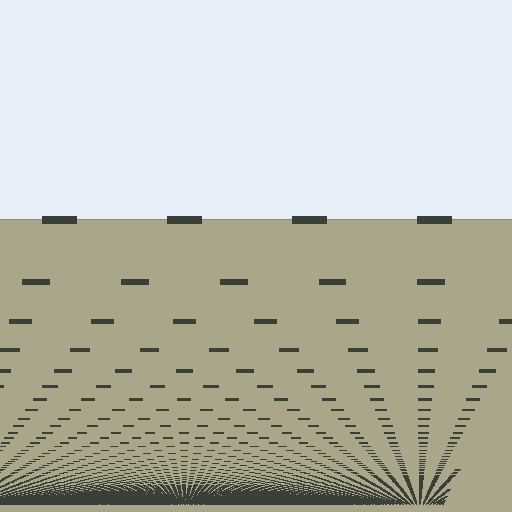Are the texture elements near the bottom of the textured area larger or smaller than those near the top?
Smaller. The gradient is inverted — elements near the bottom are smaller and denser.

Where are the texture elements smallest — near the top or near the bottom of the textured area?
Near the bottom.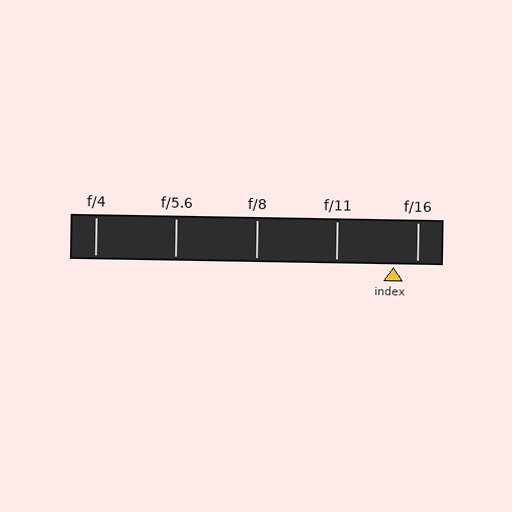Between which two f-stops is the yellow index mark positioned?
The index mark is between f/11 and f/16.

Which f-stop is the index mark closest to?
The index mark is closest to f/16.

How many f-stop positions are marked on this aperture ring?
There are 5 f-stop positions marked.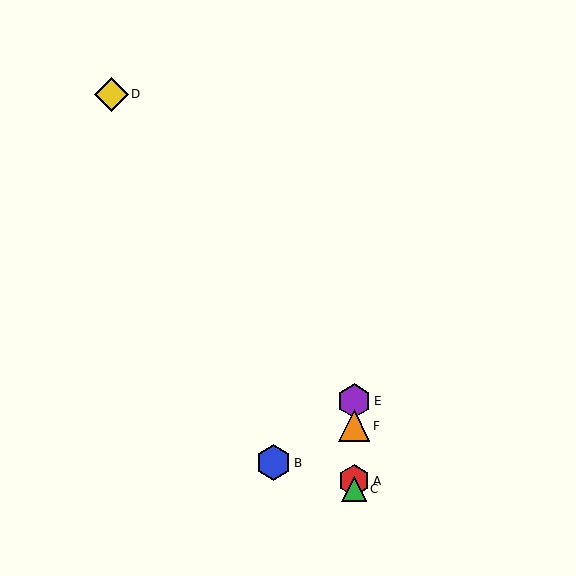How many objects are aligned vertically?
4 objects (A, C, E, F) are aligned vertically.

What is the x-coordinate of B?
Object B is at x≈274.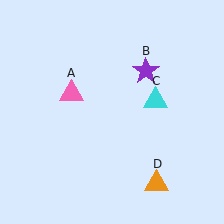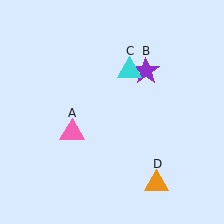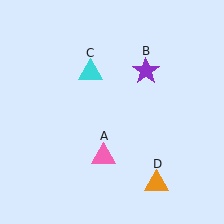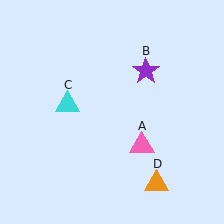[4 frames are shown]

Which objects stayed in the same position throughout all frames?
Purple star (object B) and orange triangle (object D) remained stationary.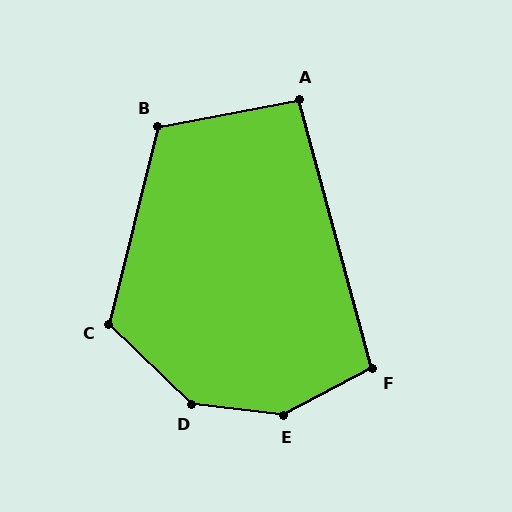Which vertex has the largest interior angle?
E, at approximately 145 degrees.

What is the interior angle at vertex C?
Approximately 120 degrees (obtuse).